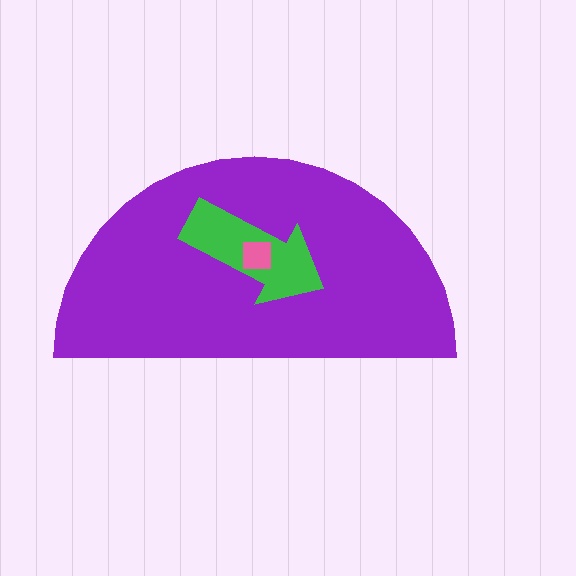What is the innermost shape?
The pink square.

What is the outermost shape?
The purple semicircle.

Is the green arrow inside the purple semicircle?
Yes.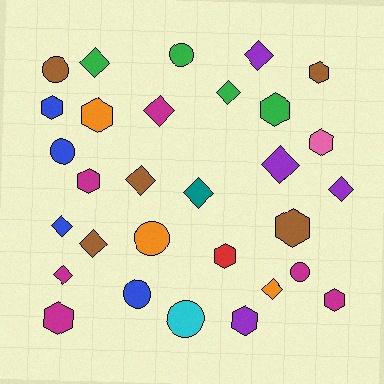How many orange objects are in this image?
There are 3 orange objects.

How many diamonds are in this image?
There are 12 diamonds.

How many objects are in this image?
There are 30 objects.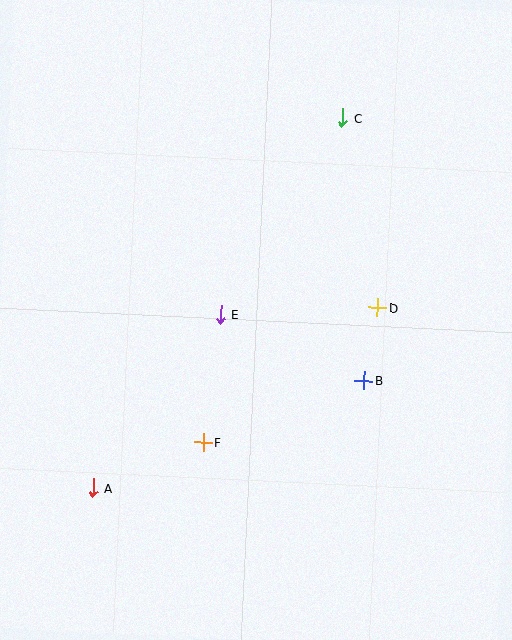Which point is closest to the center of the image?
Point E at (221, 314) is closest to the center.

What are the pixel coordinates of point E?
Point E is at (221, 314).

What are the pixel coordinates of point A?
Point A is at (93, 488).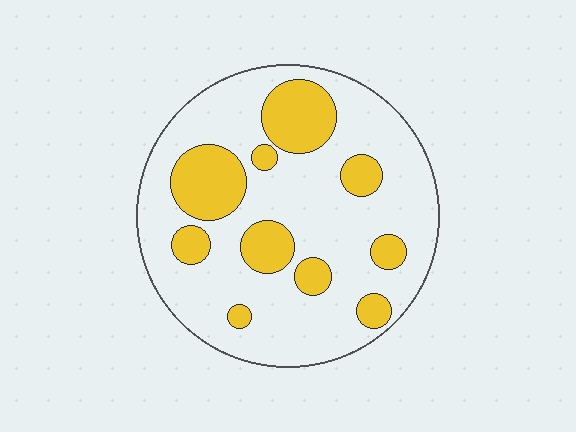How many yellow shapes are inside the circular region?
10.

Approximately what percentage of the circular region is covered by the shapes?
Approximately 25%.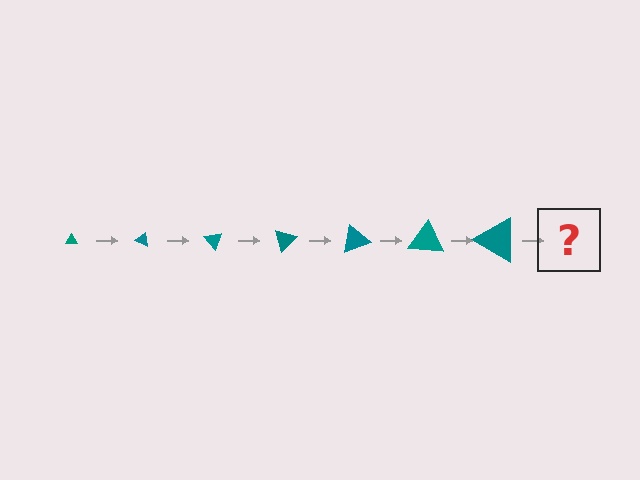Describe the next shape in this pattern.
It should be a triangle, larger than the previous one and rotated 175 degrees from the start.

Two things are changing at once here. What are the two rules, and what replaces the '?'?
The two rules are that the triangle grows larger each step and it rotates 25 degrees each step. The '?' should be a triangle, larger than the previous one and rotated 175 degrees from the start.